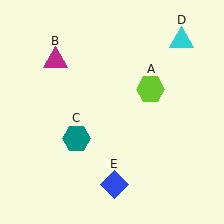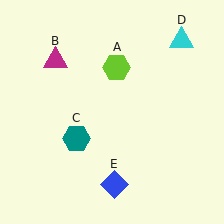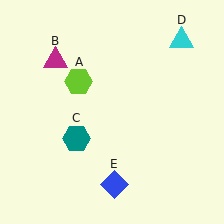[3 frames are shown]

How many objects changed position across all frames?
1 object changed position: lime hexagon (object A).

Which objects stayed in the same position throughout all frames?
Magenta triangle (object B) and teal hexagon (object C) and cyan triangle (object D) and blue diamond (object E) remained stationary.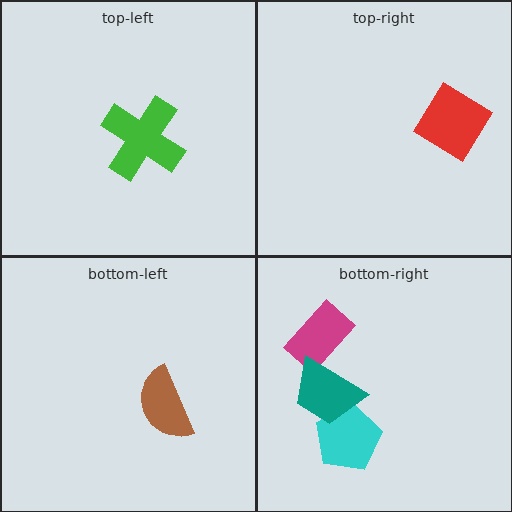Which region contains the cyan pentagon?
The bottom-right region.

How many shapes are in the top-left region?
1.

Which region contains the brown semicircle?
The bottom-left region.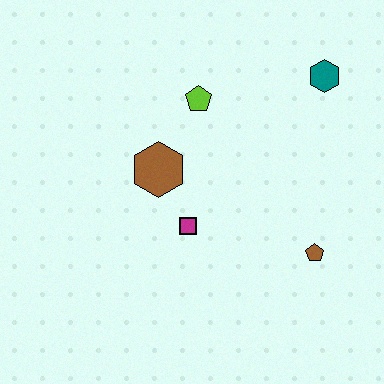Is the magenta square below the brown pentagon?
No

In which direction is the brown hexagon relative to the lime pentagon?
The brown hexagon is below the lime pentagon.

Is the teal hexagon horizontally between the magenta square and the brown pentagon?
No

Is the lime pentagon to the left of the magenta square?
No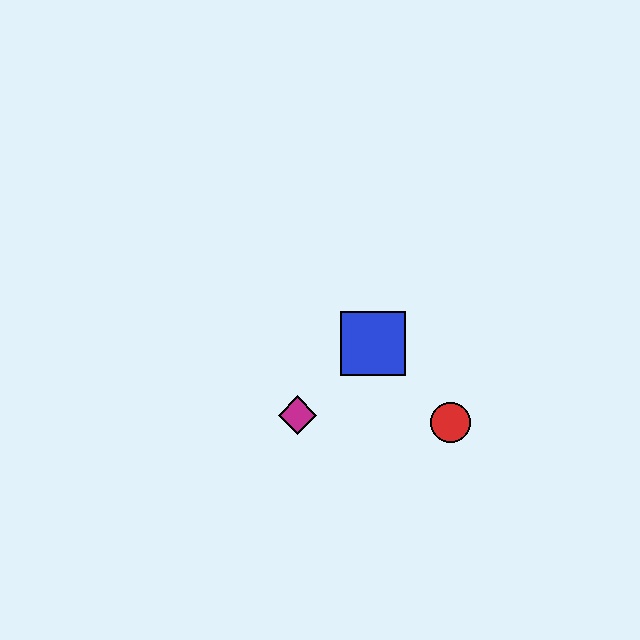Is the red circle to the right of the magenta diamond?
Yes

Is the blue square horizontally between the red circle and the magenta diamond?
Yes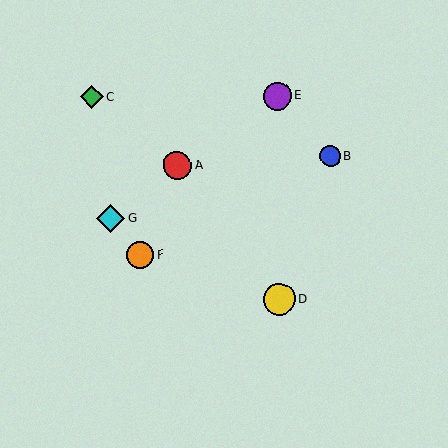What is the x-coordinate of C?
Object C is at x≈92.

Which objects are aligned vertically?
Objects D, E are aligned vertically.